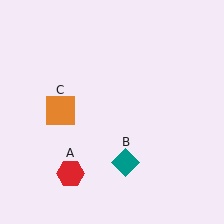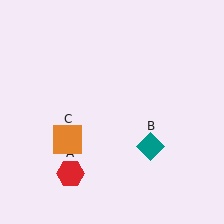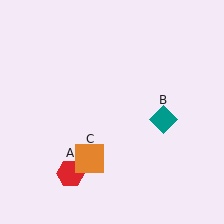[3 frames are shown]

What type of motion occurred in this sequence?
The teal diamond (object B), orange square (object C) rotated counterclockwise around the center of the scene.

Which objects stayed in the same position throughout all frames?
Red hexagon (object A) remained stationary.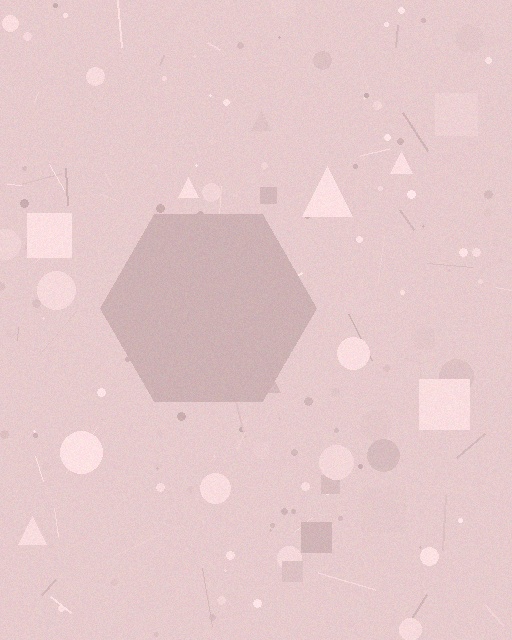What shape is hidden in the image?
A hexagon is hidden in the image.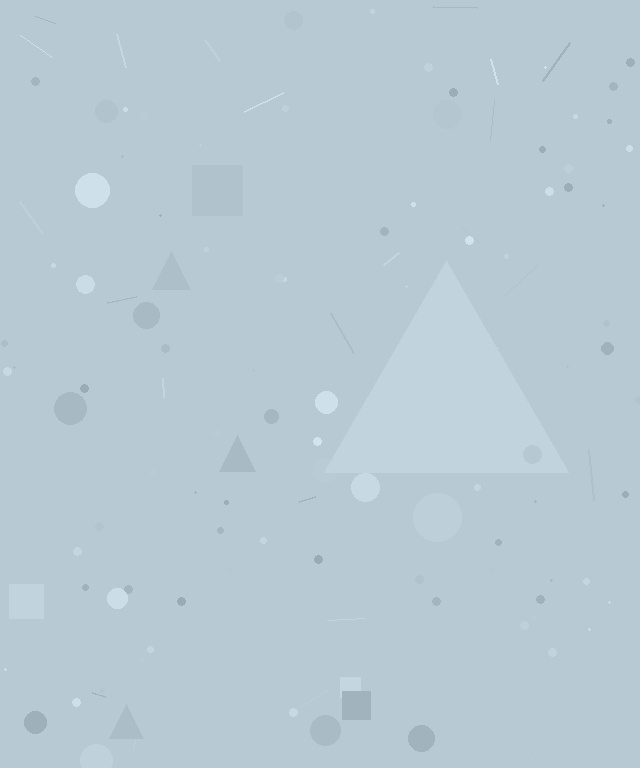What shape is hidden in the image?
A triangle is hidden in the image.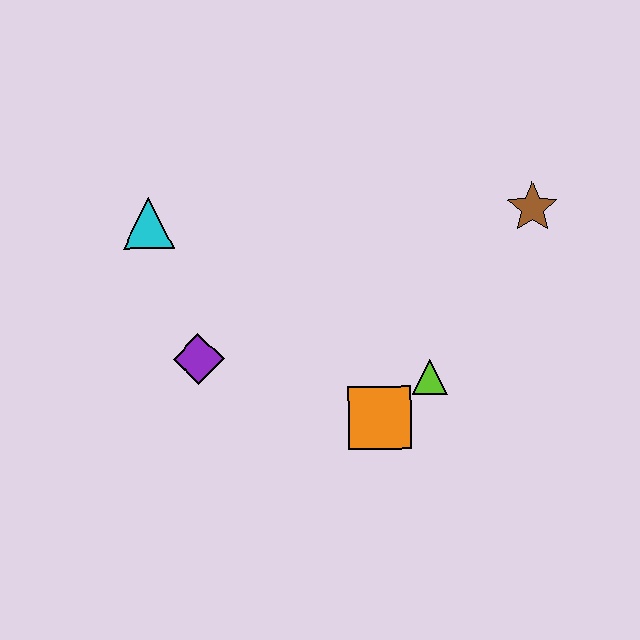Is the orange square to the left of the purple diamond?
No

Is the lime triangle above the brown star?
No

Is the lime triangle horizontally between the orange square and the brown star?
Yes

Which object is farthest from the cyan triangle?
The brown star is farthest from the cyan triangle.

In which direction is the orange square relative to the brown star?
The orange square is below the brown star.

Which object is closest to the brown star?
The lime triangle is closest to the brown star.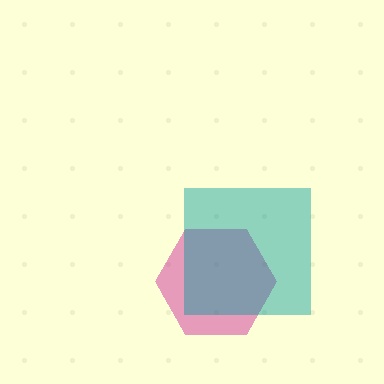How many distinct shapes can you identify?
There are 2 distinct shapes: a magenta hexagon, a teal square.